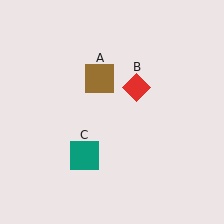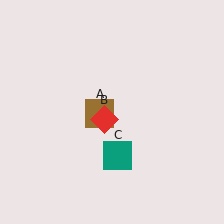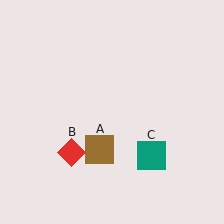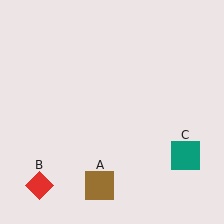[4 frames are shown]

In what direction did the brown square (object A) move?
The brown square (object A) moved down.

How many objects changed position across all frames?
3 objects changed position: brown square (object A), red diamond (object B), teal square (object C).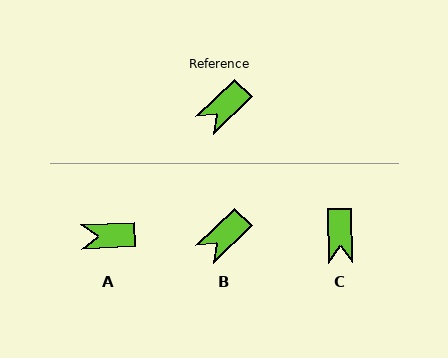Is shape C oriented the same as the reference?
No, it is off by about 47 degrees.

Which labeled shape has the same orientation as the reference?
B.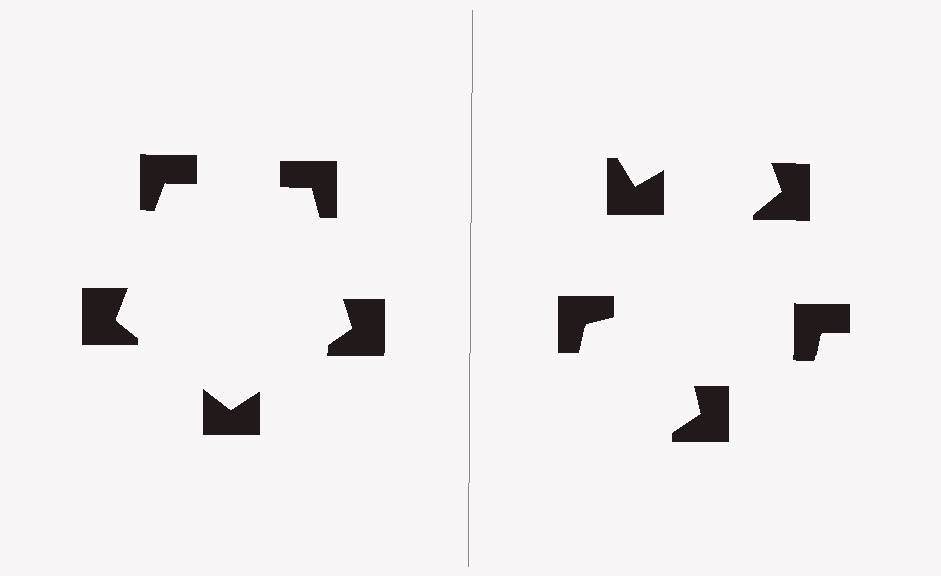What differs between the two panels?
The notched squares are positioned identically on both sides; only the wedge orientations differ. On the left they align to a pentagon; on the right they are misaligned.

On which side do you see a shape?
An illusory pentagon appears on the left side. On the right side the wedge cuts are rotated, so no coherent shape forms.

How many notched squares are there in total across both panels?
10 — 5 on each side.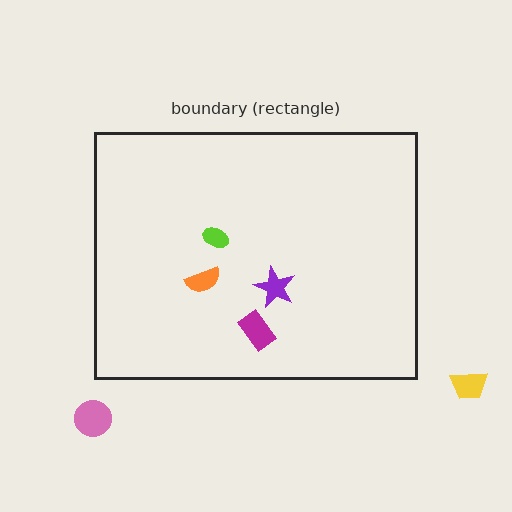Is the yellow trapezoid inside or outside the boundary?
Outside.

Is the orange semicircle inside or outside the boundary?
Inside.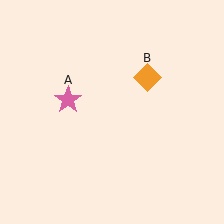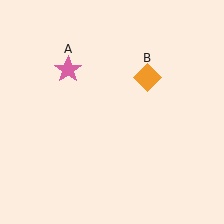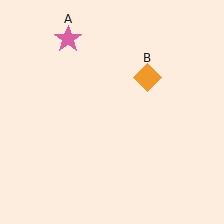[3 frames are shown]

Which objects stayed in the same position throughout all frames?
Orange diamond (object B) remained stationary.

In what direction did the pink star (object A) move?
The pink star (object A) moved up.